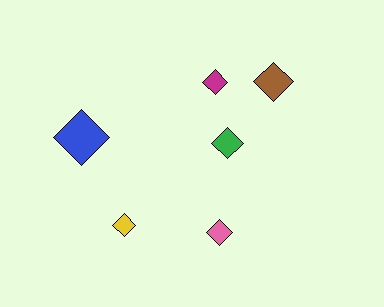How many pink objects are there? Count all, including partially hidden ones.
There is 1 pink object.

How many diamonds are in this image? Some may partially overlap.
There are 6 diamonds.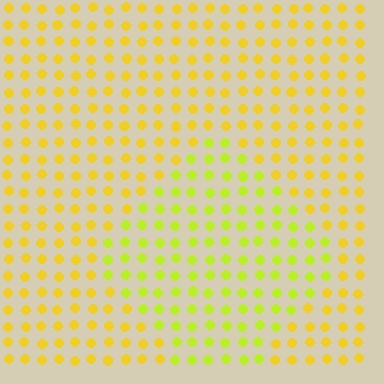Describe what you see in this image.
The image is filled with small yellow elements in a uniform arrangement. A diamond-shaped region is visible where the elements are tinted to a slightly different hue, forming a subtle color boundary.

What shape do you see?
I see a diamond.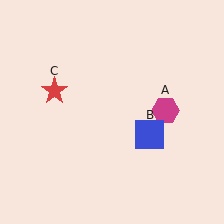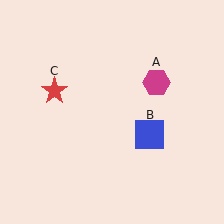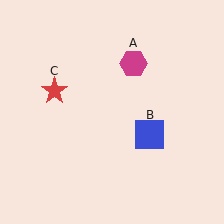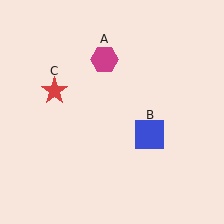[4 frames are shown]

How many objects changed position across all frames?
1 object changed position: magenta hexagon (object A).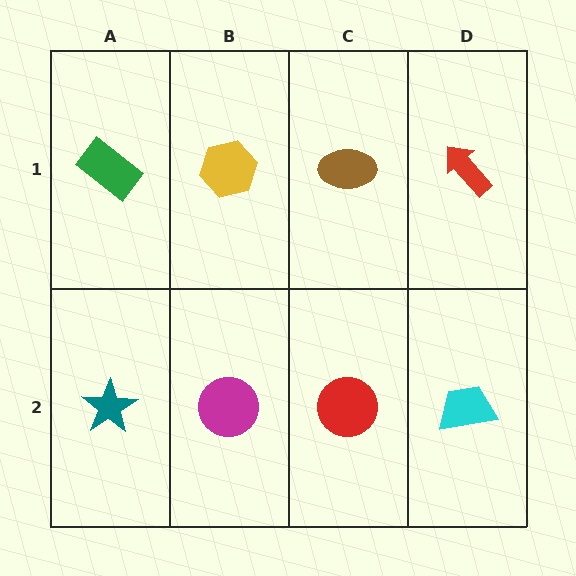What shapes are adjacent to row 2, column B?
A yellow hexagon (row 1, column B), a teal star (row 2, column A), a red circle (row 2, column C).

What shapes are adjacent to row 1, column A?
A teal star (row 2, column A), a yellow hexagon (row 1, column B).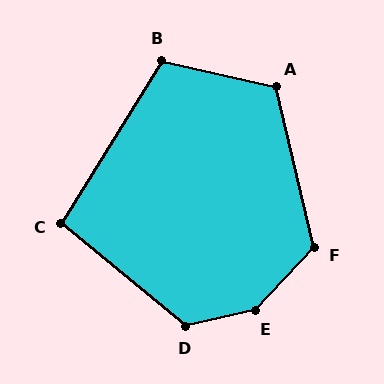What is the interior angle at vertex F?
Approximately 123 degrees (obtuse).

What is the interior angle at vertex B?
Approximately 109 degrees (obtuse).